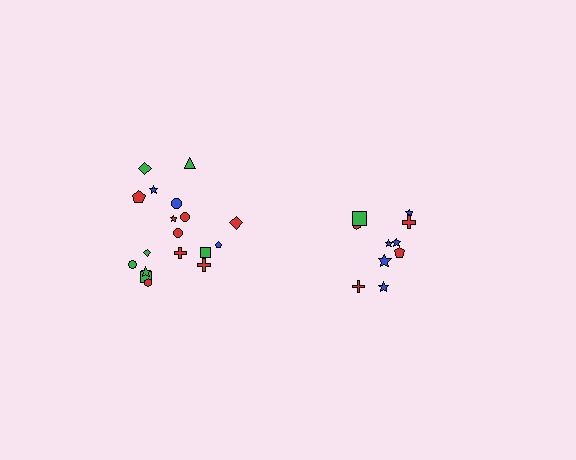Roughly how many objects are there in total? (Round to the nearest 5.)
Roughly 30 objects in total.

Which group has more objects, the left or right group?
The left group.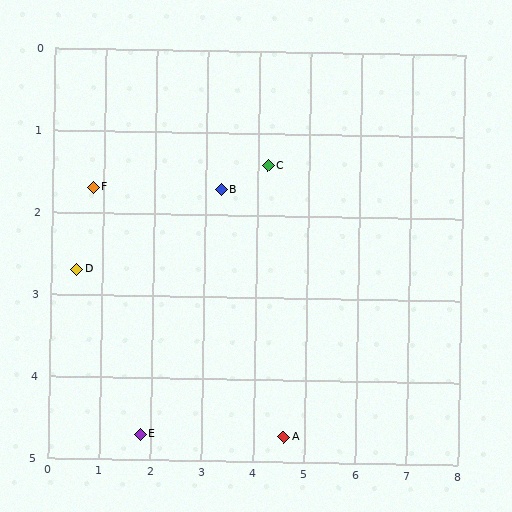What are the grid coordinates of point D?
Point D is at approximately (0.5, 2.7).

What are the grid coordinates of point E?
Point E is at approximately (1.8, 4.7).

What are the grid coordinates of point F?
Point F is at approximately (0.8, 1.7).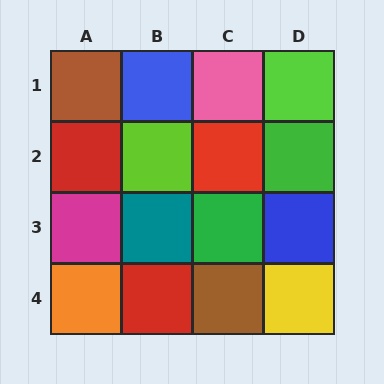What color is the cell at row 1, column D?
Lime.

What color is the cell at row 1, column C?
Pink.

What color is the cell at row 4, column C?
Brown.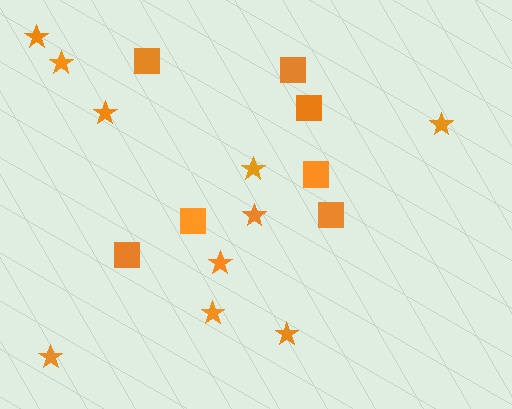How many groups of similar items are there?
There are 2 groups: one group of stars (10) and one group of squares (7).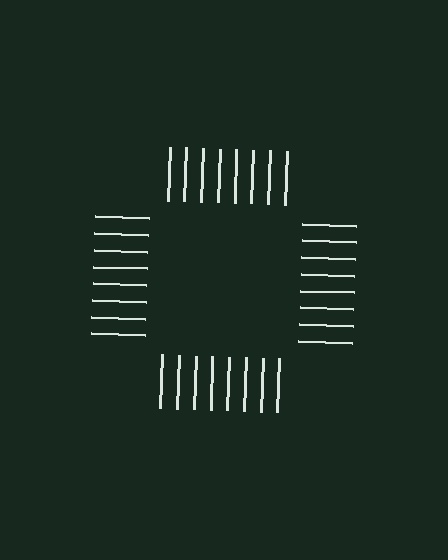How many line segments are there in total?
32 — 8 along each of the 4 edges.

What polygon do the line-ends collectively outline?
An illusory square — the line segments terminate on its edges but no continuous stroke is drawn.